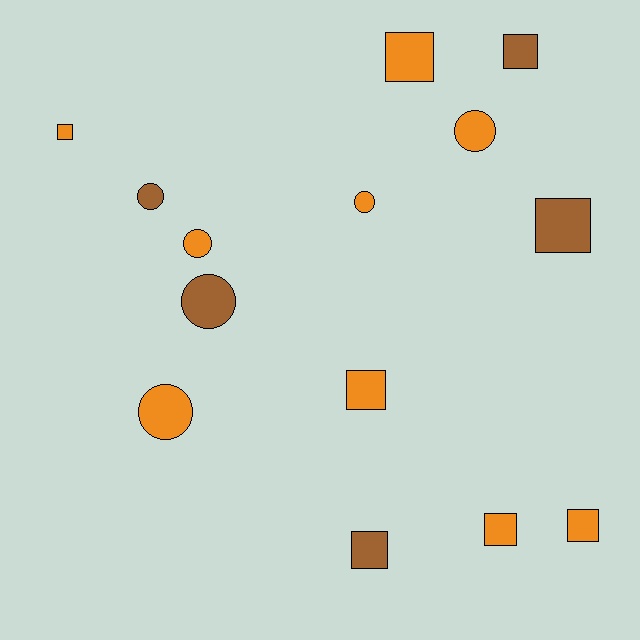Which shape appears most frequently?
Square, with 8 objects.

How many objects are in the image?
There are 14 objects.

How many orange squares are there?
There are 5 orange squares.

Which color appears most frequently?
Orange, with 9 objects.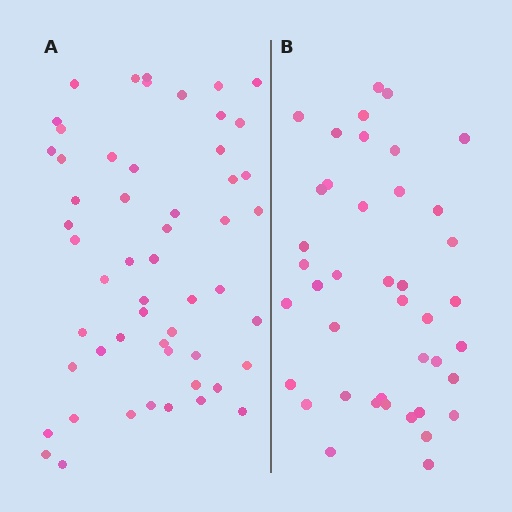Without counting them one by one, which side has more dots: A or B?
Region A (the left region) has more dots.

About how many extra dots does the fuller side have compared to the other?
Region A has approximately 15 more dots than region B.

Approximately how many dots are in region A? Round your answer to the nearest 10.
About 50 dots. (The exact count is 54, which rounds to 50.)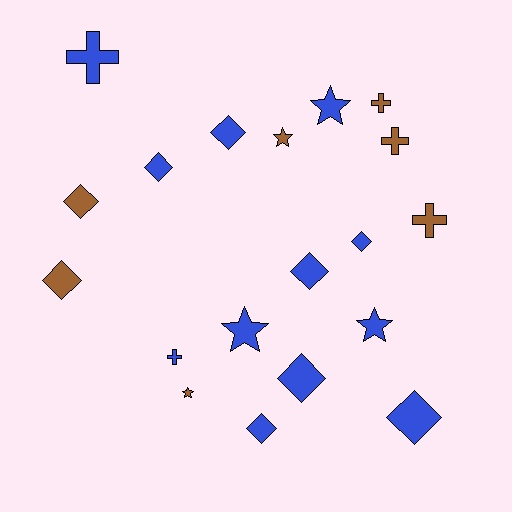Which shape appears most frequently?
Diamond, with 9 objects.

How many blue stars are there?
There are 3 blue stars.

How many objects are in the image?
There are 19 objects.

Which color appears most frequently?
Blue, with 12 objects.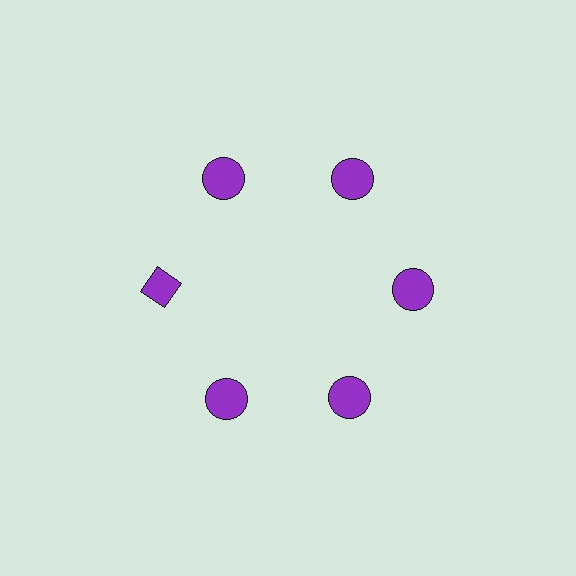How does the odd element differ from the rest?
It has a different shape: diamond instead of circle.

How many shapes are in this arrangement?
There are 6 shapes arranged in a ring pattern.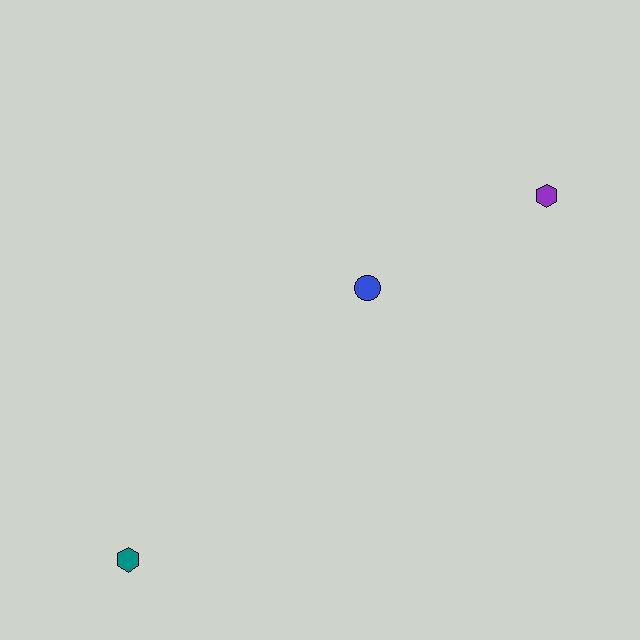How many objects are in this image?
There are 3 objects.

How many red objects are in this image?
There are no red objects.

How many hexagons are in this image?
There are 2 hexagons.